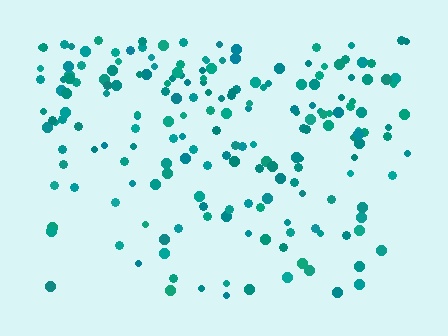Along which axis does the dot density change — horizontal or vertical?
Vertical.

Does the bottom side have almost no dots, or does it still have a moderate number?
Still a moderate number, just noticeably fewer than the top.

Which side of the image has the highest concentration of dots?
The top.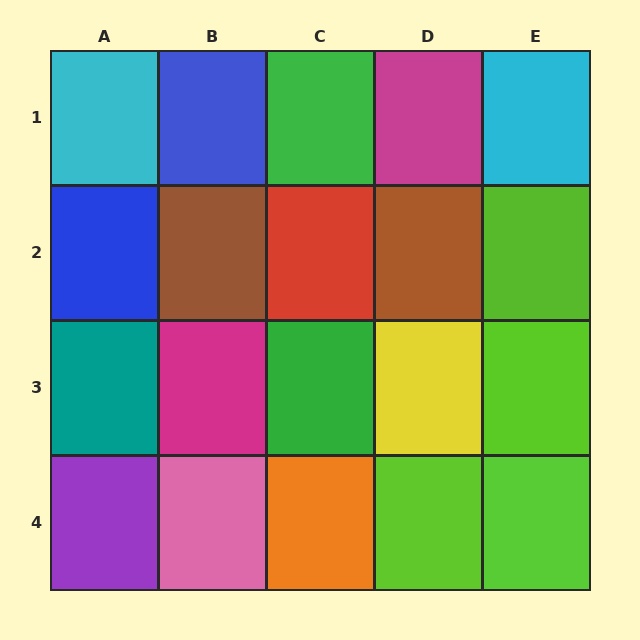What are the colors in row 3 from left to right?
Teal, magenta, green, yellow, lime.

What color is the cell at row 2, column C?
Red.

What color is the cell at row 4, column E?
Lime.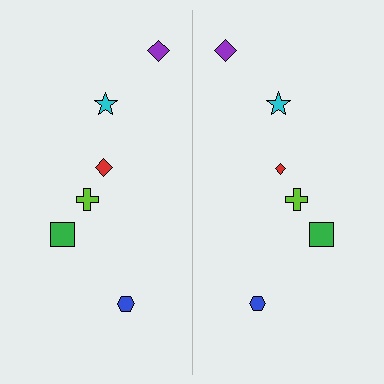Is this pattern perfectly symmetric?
No, the pattern is not perfectly symmetric. The red diamond on the right side has a different size than its mirror counterpart.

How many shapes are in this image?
There are 12 shapes in this image.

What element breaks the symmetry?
The red diamond on the right side has a different size than its mirror counterpart.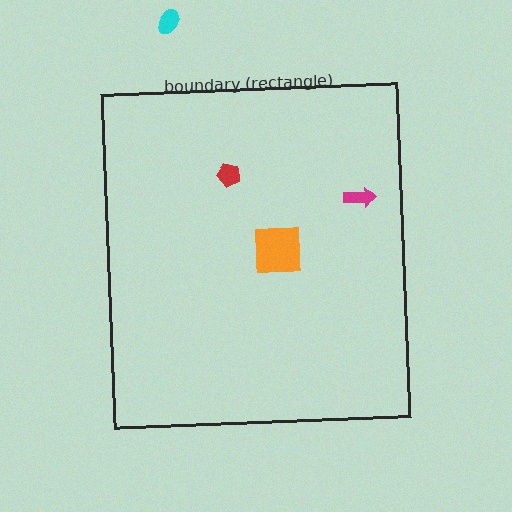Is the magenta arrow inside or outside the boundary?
Inside.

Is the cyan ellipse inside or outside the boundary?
Outside.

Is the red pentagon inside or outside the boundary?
Inside.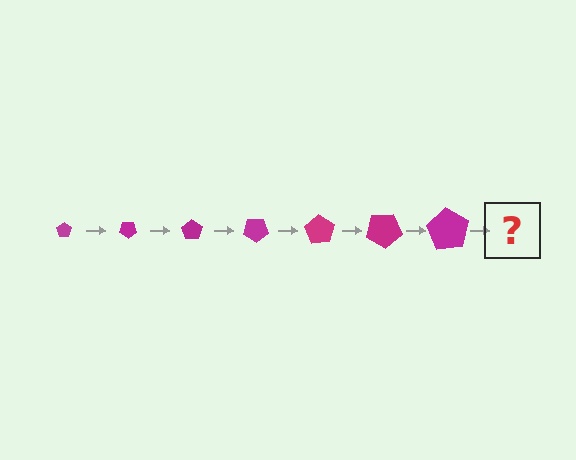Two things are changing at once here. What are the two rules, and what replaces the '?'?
The two rules are that the pentagon grows larger each step and it rotates 35 degrees each step. The '?' should be a pentagon, larger than the previous one and rotated 245 degrees from the start.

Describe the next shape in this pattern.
It should be a pentagon, larger than the previous one and rotated 245 degrees from the start.